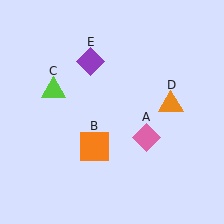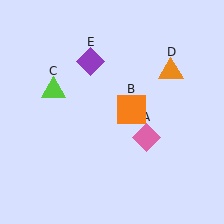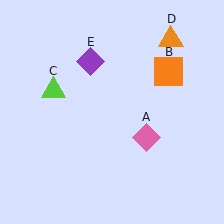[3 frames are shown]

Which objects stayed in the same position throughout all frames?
Pink diamond (object A) and lime triangle (object C) and purple diamond (object E) remained stationary.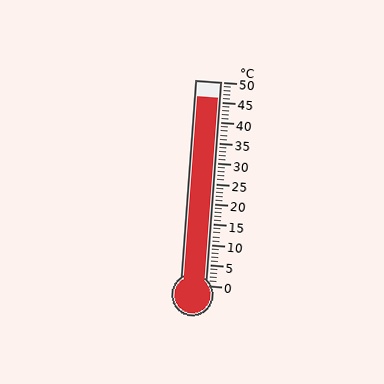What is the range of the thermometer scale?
The thermometer scale ranges from 0°C to 50°C.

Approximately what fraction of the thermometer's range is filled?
The thermometer is filled to approximately 90% of its range.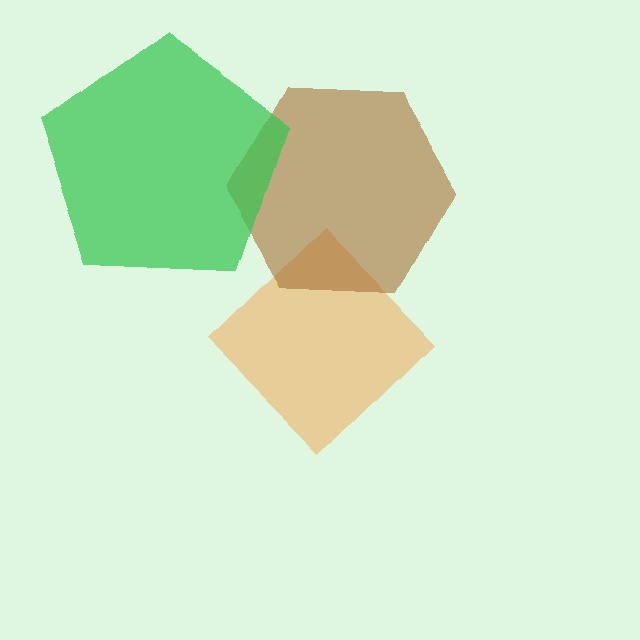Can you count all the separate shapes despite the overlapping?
Yes, there are 3 separate shapes.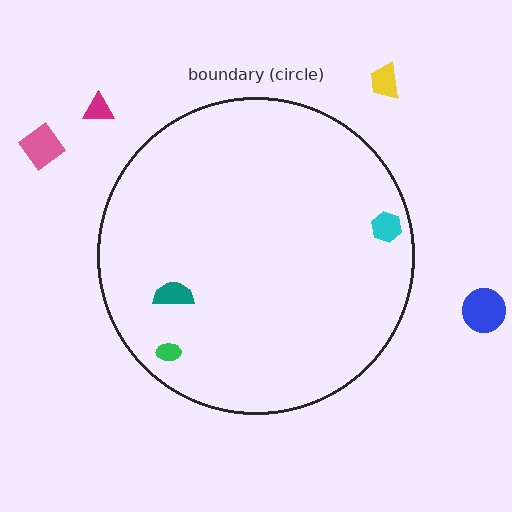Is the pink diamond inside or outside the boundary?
Outside.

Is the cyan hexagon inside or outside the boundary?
Inside.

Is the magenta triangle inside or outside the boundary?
Outside.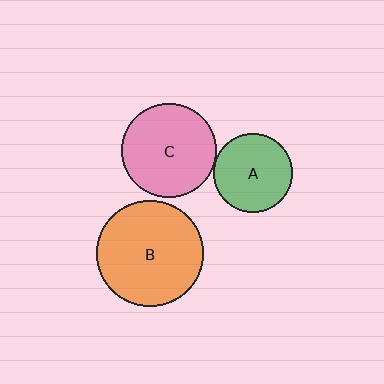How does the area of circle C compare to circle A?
Approximately 1.4 times.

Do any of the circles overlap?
No, none of the circles overlap.